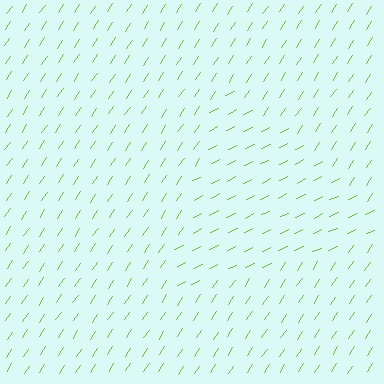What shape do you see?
I see a triangle.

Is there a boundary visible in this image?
Yes, there is a texture boundary formed by a change in line orientation.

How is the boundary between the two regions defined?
The boundary is defined purely by a change in line orientation (approximately 31 degrees difference). All lines are the same color and thickness.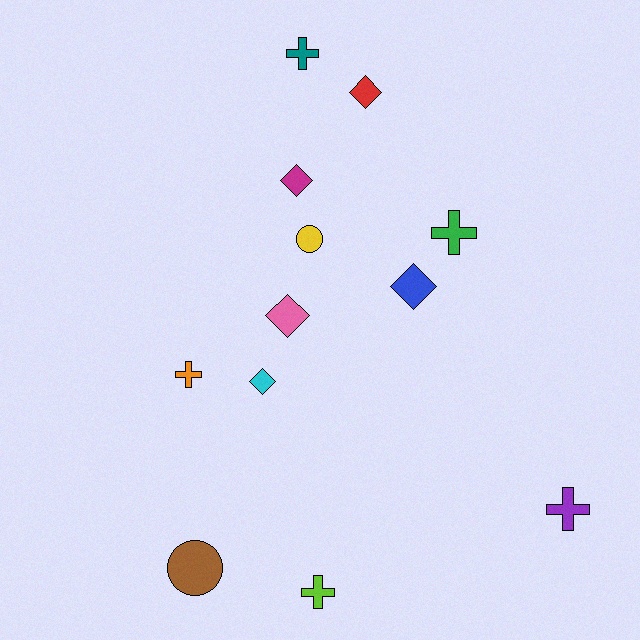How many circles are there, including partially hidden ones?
There are 2 circles.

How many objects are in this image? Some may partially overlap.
There are 12 objects.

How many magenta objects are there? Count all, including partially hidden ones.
There is 1 magenta object.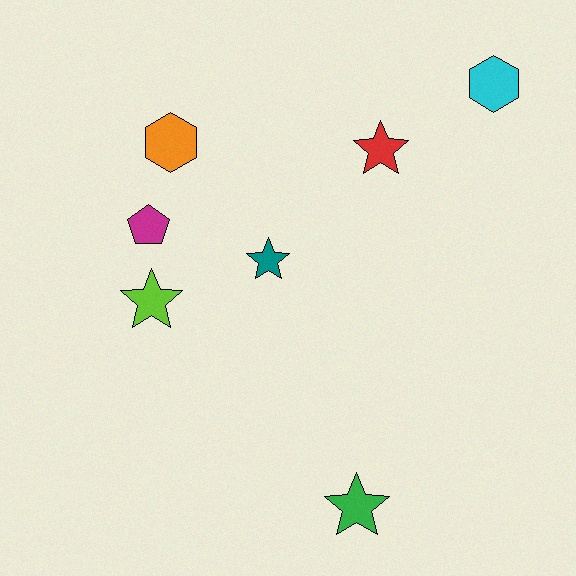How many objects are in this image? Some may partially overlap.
There are 7 objects.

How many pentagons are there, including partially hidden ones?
There is 1 pentagon.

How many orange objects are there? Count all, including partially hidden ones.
There is 1 orange object.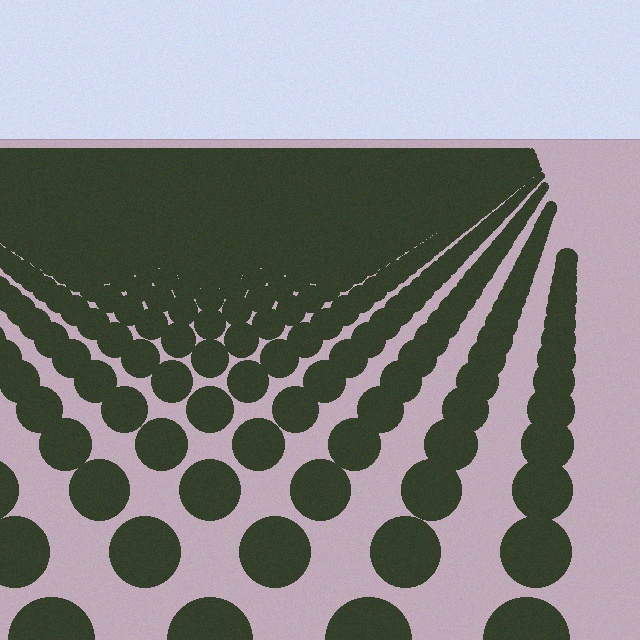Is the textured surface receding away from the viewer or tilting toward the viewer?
The surface is receding away from the viewer. Texture elements get smaller and denser toward the top.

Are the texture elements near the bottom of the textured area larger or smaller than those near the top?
Larger. Near the bottom, elements are closer to the viewer and appear at a bigger on-screen size.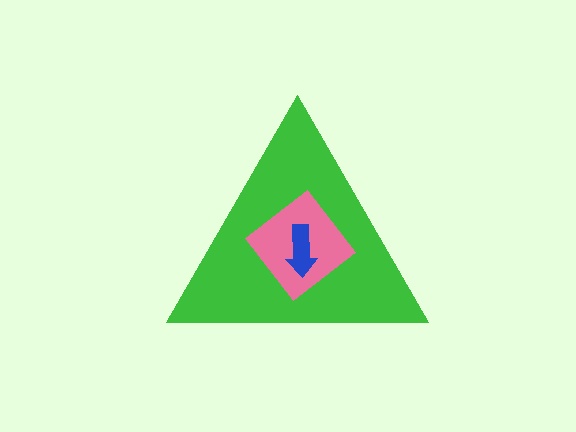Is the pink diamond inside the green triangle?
Yes.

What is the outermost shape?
The green triangle.